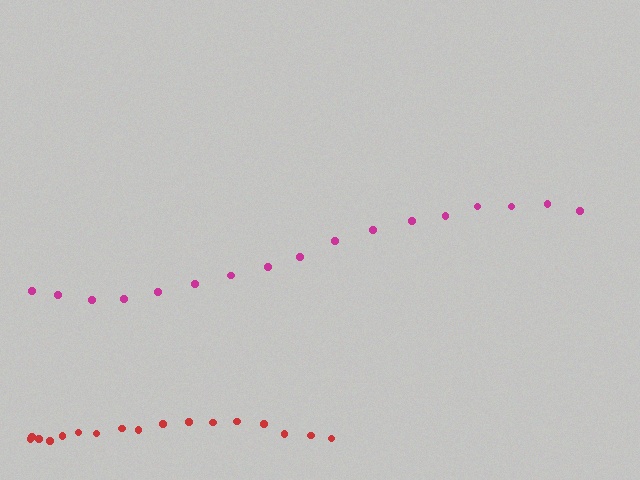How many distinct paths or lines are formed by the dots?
There are 2 distinct paths.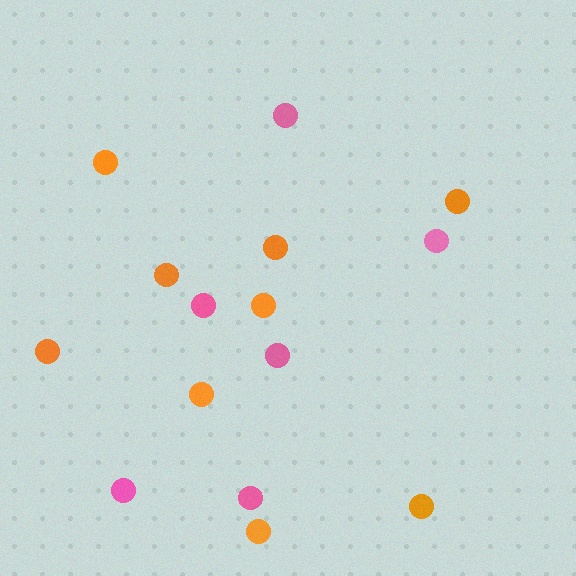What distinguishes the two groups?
There are 2 groups: one group of pink circles (6) and one group of orange circles (9).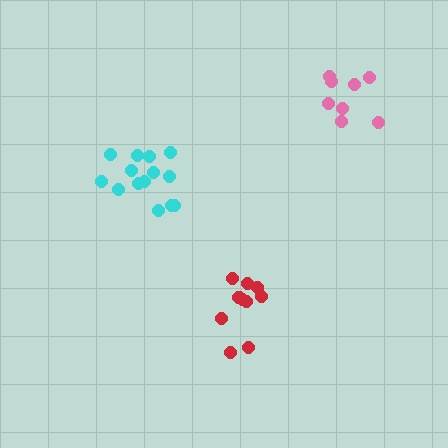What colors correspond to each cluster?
The clusters are colored: cyan, pink, red.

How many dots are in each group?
Group 1: 14 dots, Group 2: 8 dots, Group 3: 10 dots (32 total).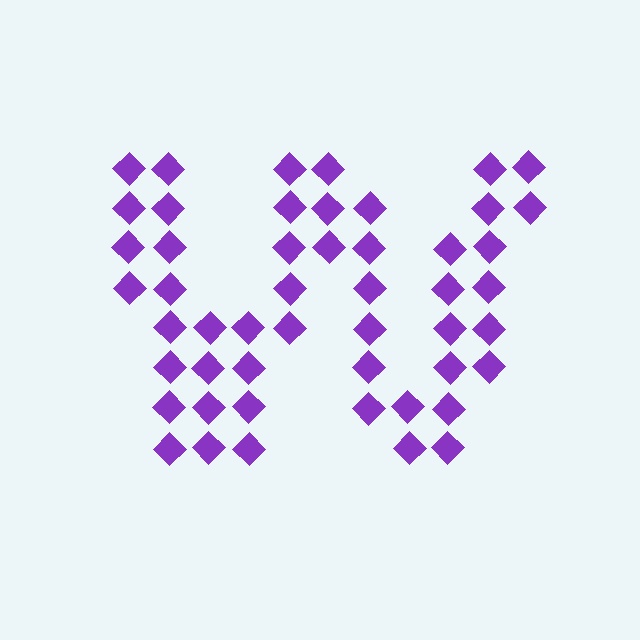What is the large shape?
The large shape is the letter W.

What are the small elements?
The small elements are diamonds.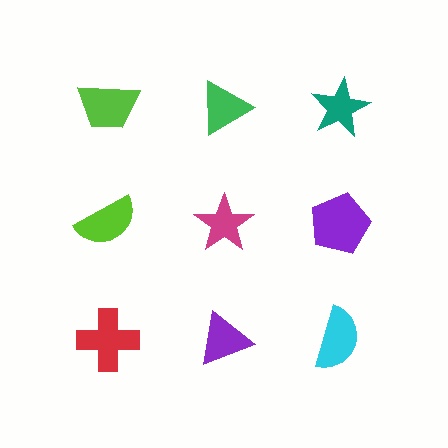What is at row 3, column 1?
A red cross.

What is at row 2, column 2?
A magenta star.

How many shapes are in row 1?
3 shapes.